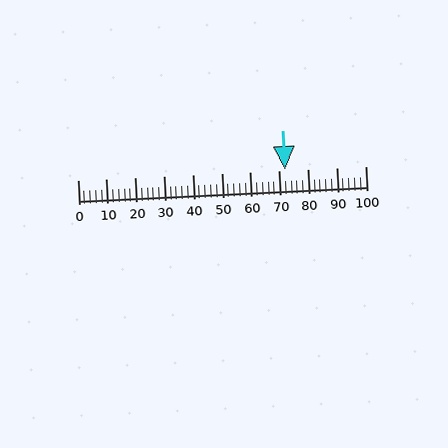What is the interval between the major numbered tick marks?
The major tick marks are spaced 10 units apart.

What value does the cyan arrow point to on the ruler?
The cyan arrow points to approximately 72.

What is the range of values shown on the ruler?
The ruler shows values from 0 to 100.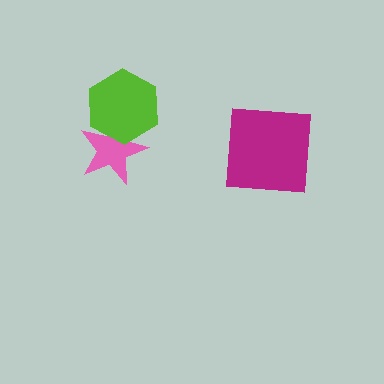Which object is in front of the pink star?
The lime hexagon is in front of the pink star.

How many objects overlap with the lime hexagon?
1 object overlaps with the lime hexagon.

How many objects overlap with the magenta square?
0 objects overlap with the magenta square.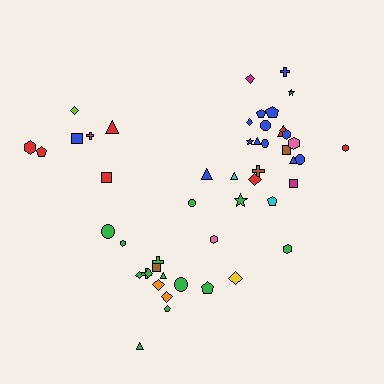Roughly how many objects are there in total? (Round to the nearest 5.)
Roughly 50 objects in total.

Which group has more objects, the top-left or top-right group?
The top-right group.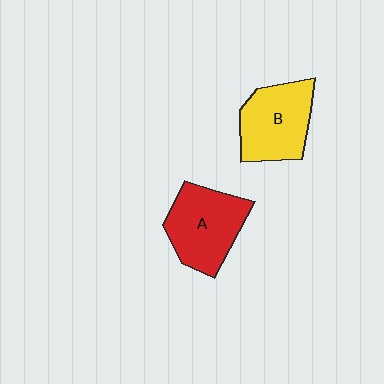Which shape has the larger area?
Shape A (red).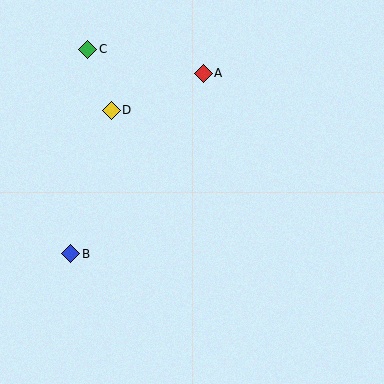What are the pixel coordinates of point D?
Point D is at (111, 110).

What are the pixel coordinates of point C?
Point C is at (88, 49).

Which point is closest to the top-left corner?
Point C is closest to the top-left corner.